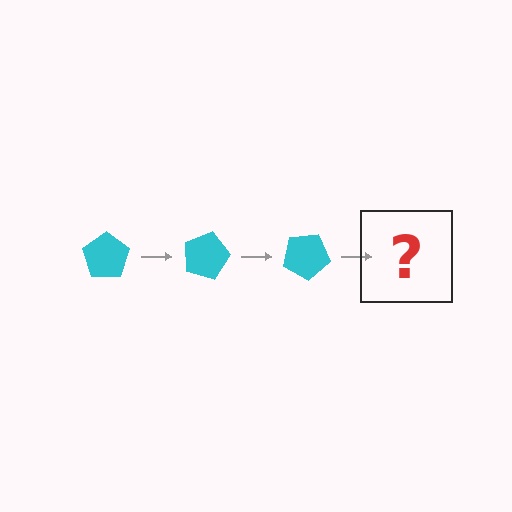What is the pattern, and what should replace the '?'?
The pattern is that the pentagon rotates 15 degrees each step. The '?' should be a cyan pentagon rotated 45 degrees.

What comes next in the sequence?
The next element should be a cyan pentagon rotated 45 degrees.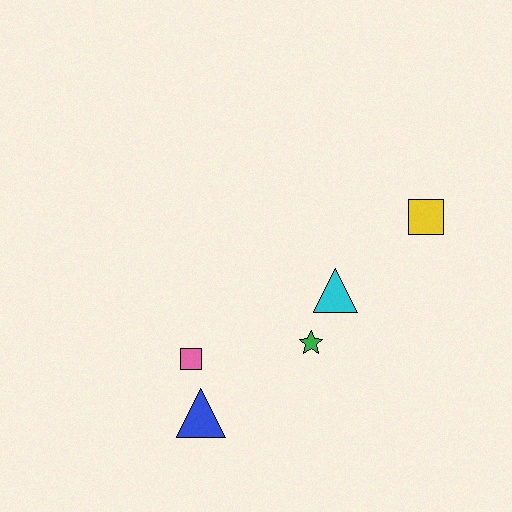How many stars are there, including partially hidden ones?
There is 1 star.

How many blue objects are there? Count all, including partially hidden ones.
There is 1 blue object.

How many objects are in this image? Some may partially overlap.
There are 5 objects.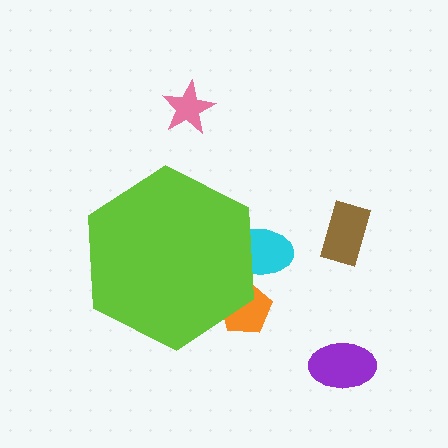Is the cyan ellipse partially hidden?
Yes, the cyan ellipse is partially hidden behind the lime hexagon.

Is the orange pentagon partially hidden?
Yes, the orange pentagon is partially hidden behind the lime hexagon.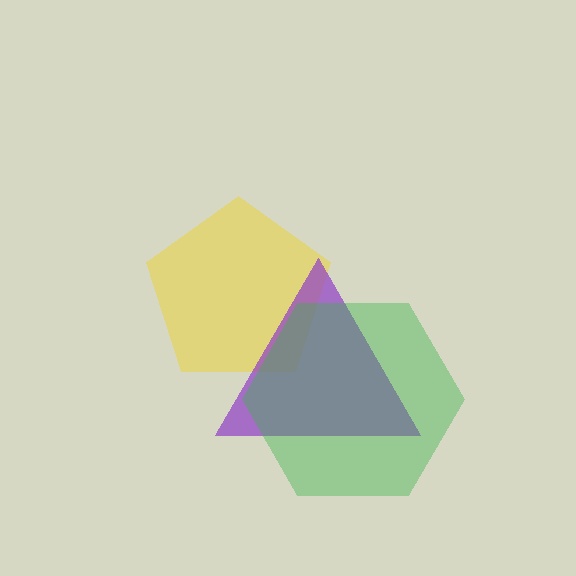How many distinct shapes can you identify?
There are 3 distinct shapes: a yellow pentagon, a purple triangle, a green hexagon.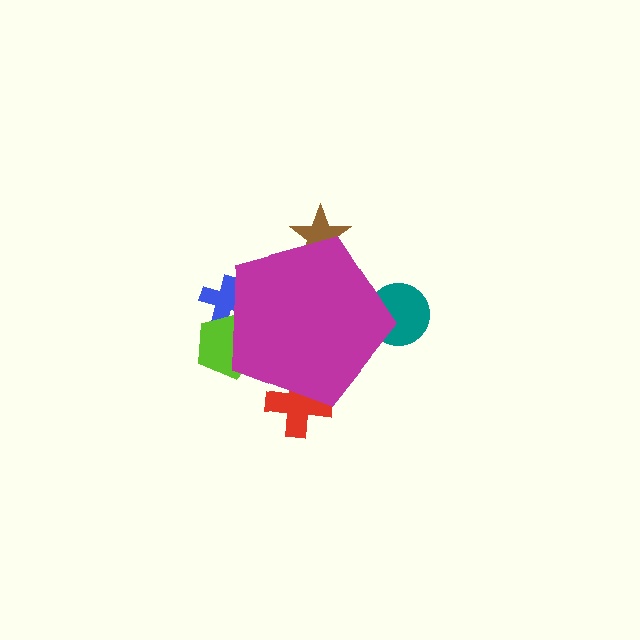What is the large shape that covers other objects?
A magenta pentagon.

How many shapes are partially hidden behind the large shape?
5 shapes are partially hidden.